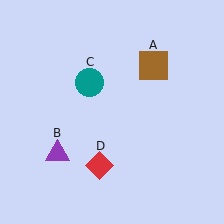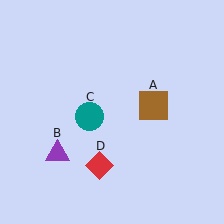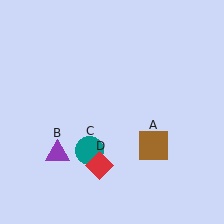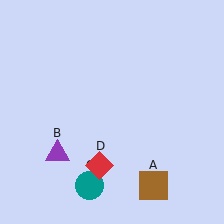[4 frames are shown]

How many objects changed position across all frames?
2 objects changed position: brown square (object A), teal circle (object C).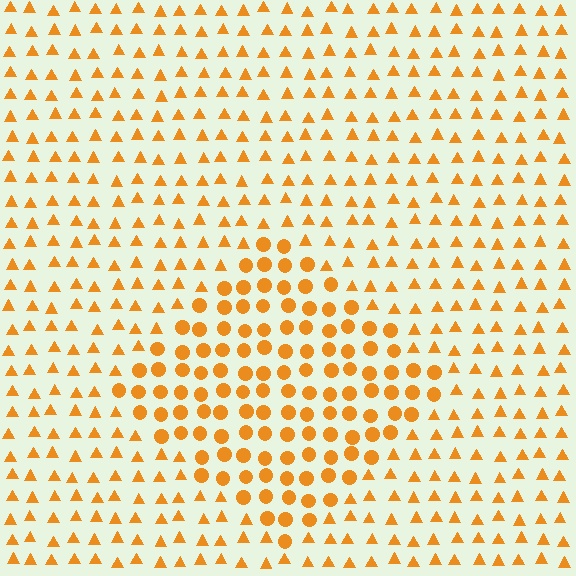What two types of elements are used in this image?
The image uses circles inside the diamond region and triangles outside it.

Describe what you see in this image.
The image is filled with small orange elements arranged in a uniform grid. A diamond-shaped region contains circles, while the surrounding area contains triangles. The boundary is defined purely by the change in element shape.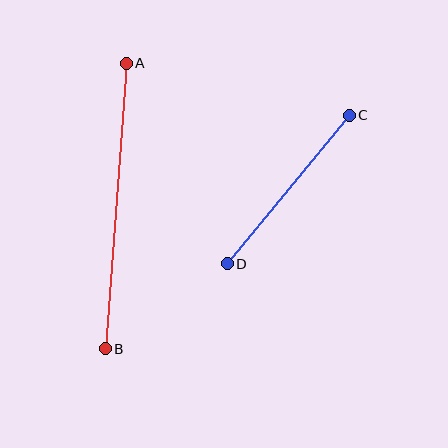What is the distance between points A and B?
The distance is approximately 287 pixels.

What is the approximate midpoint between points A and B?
The midpoint is at approximately (116, 206) pixels.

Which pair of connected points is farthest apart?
Points A and B are farthest apart.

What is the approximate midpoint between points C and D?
The midpoint is at approximately (288, 189) pixels.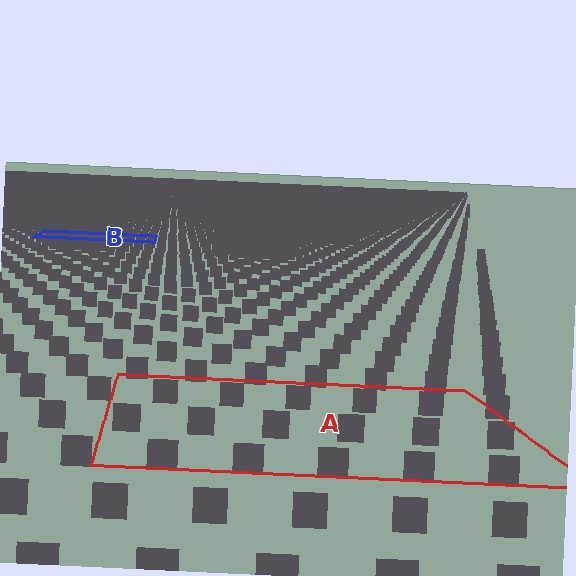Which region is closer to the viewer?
Region A is closer. The texture elements there are larger and more spread out.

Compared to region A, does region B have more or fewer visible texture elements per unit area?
Region B has more texture elements per unit area — they are packed more densely because it is farther away.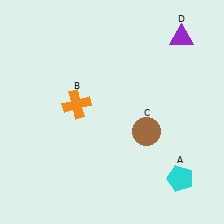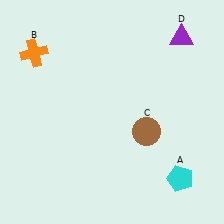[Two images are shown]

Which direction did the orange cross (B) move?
The orange cross (B) moved up.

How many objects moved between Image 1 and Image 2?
1 object moved between the two images.